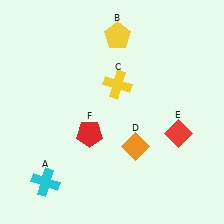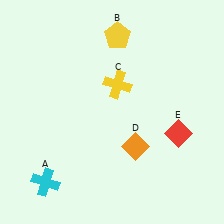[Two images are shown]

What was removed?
The red pentagon (F) was removed in Image 2.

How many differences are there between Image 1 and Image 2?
There is 1 difference between the two images.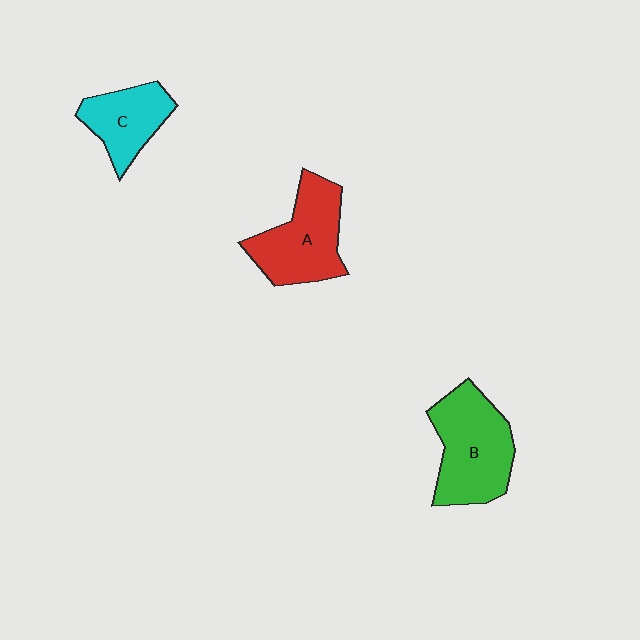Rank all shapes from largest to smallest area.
From largest to smallest: B (green), A (red), C (cyan).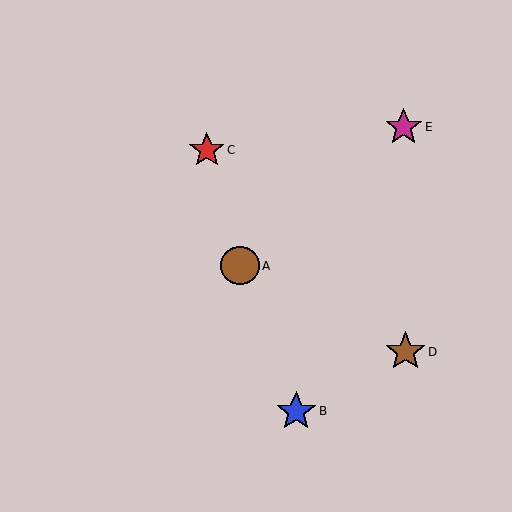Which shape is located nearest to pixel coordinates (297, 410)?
The blue star (labeled B) at (296, 411) is nearest to that location.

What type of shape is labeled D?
Shape D is a brown star.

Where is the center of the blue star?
The center of the blue star is at (296, 411).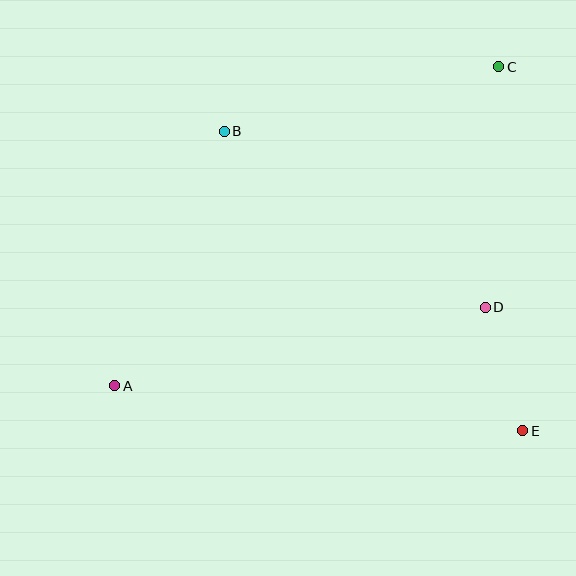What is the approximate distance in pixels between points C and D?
The distance between C and D is approximately 241 pixels.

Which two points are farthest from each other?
Points A and C are farthest from each other.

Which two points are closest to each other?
Points D and E are closest to each other.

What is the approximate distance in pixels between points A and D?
The distance between A and D is approximately 379 pixels.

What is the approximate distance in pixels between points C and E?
The distance between C and E is approximately 365 pixels.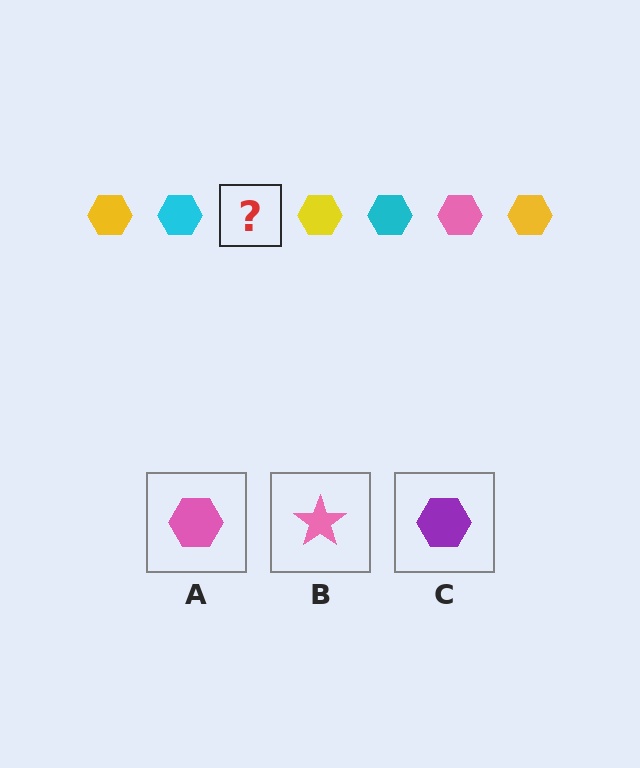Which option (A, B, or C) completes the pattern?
A.